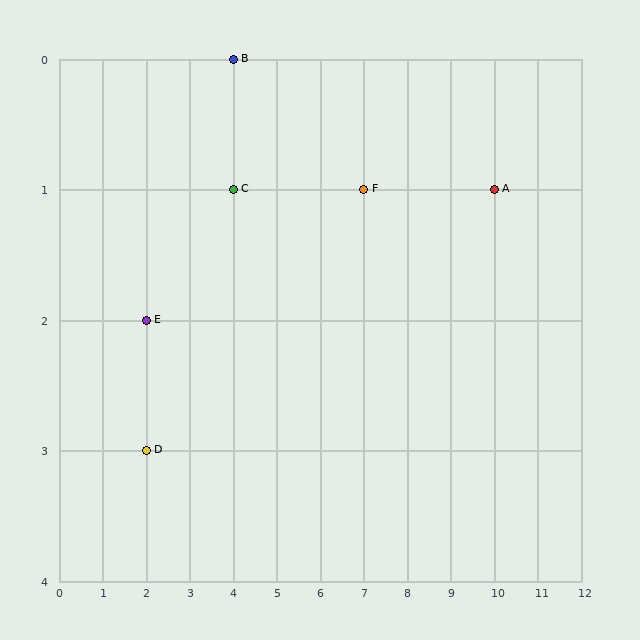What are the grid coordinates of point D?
Point D is at grid coordinates (2, 3).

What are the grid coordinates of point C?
Point C is at grid coordinates (4, 1).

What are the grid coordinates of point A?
Point A is at grid coordinates (10, 1).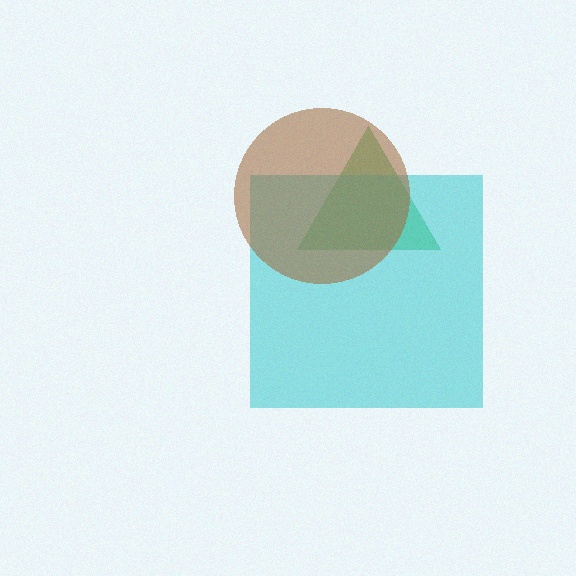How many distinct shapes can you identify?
There are 3 distinct shapes: a green triangle, a cyan square, a brown circle.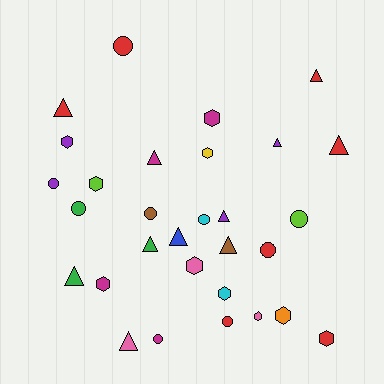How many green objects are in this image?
There are 3 green objects.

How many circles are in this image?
There are 9 circles.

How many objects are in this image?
There are 30 objects.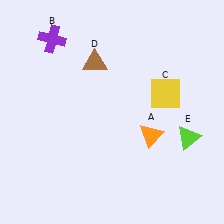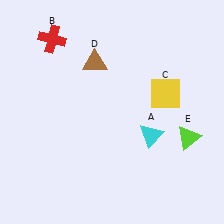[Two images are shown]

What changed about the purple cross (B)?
In Image 1, B is purple. In Image 2, it changed to red.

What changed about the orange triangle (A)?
In Image 1, A is orange. In Image 2, it changed to cyan.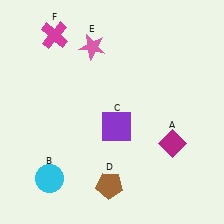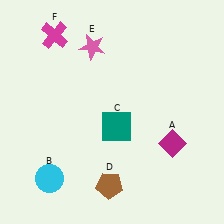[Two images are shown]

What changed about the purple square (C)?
In Image 1, C is purple. In Image 2, it changed to teal.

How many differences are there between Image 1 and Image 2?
There is 1 difference between the two images.